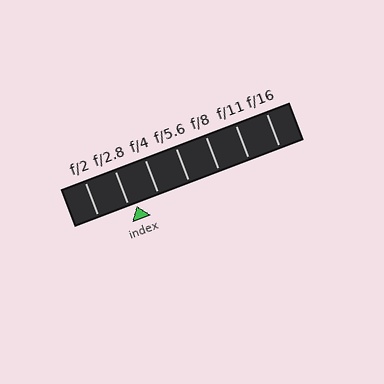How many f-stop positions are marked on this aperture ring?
There are 7 f-stop positions marked.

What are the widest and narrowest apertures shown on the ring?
The widest aperture shown is f/2 and the narrowest is f/16.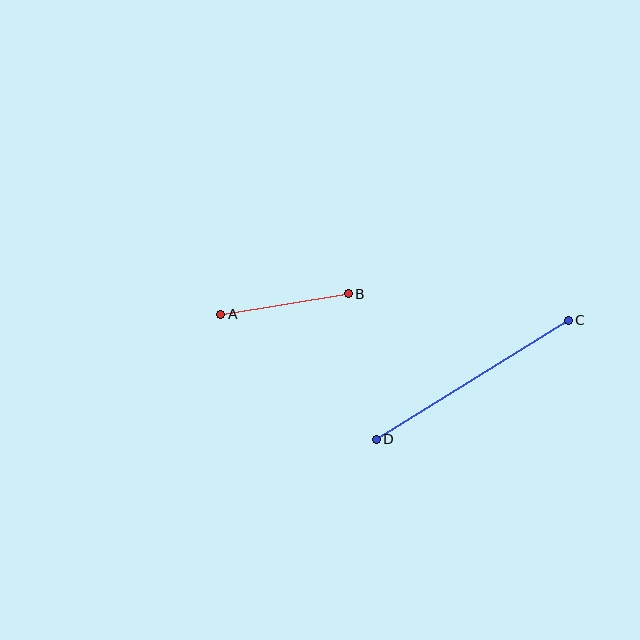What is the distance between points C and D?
The distance is approximately 226 pixels.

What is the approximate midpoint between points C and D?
The midpoint is at approximately (472, 380) pixels.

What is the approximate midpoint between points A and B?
The midpoint is at approximately (284, 304) pixels.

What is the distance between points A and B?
The distance is approximately 129 pixels.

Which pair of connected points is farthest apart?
Points C and D are farthest apart.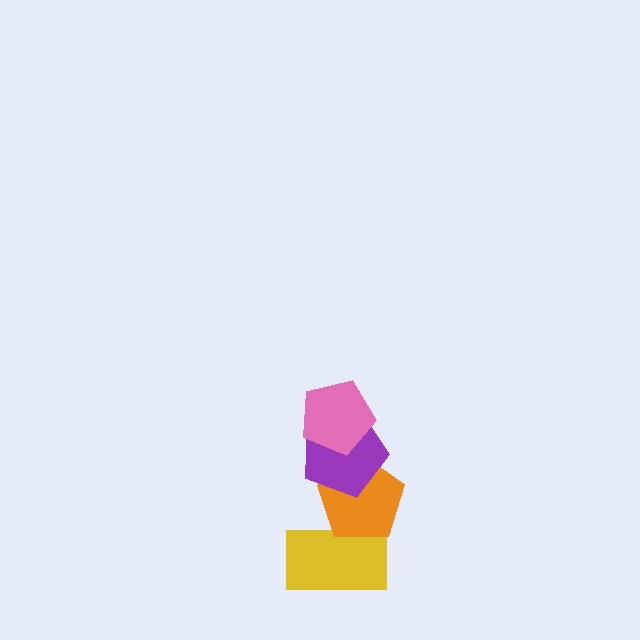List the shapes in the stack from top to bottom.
From top to bottom: the pink pentagon, the purple pentagon, the orange pentagon, the yellow rectangle.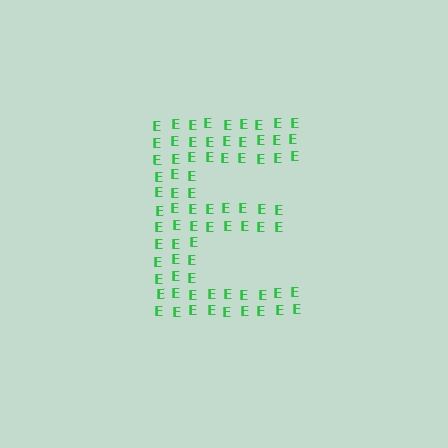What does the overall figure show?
The overall figure shows the letter E.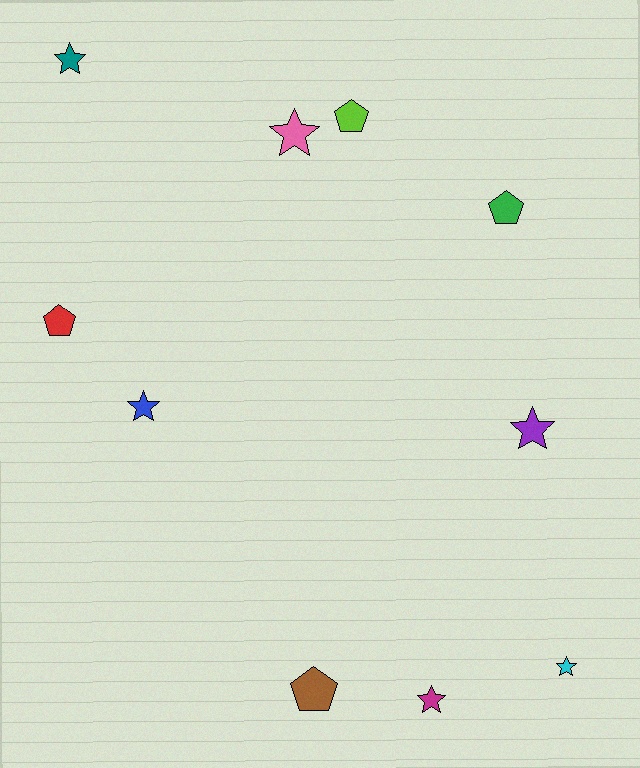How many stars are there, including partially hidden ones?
There are 6 stars.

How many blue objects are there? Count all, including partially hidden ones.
There is 1 blue object.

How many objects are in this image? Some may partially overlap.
There are 10 objects.